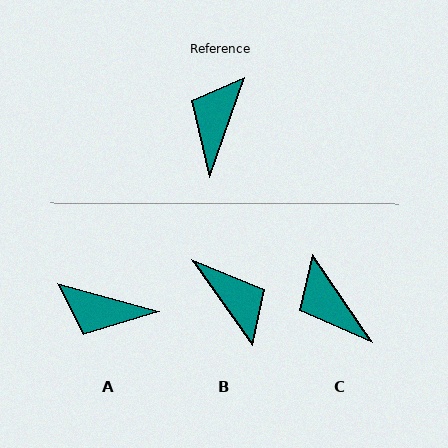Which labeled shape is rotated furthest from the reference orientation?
B, about 126 degrees away.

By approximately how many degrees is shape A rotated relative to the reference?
Approximately 94 degrees counter-clockwise.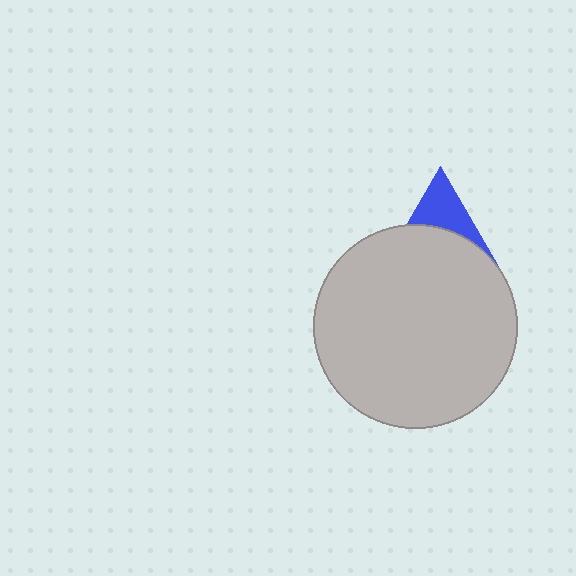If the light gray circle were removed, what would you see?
You would see the complete blue triangle.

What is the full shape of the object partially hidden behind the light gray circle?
The partially hidden object is a blue triangle.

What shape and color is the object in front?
The object in front is a light gray circle.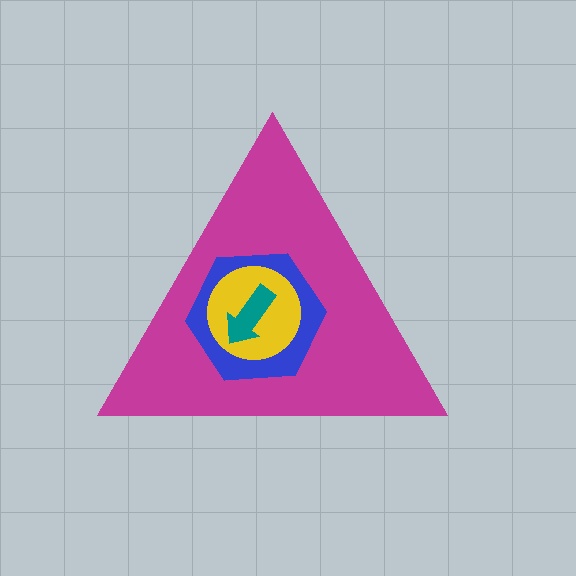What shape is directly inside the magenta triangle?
The blue hexagon.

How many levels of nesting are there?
4.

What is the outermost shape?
The magenta triangle.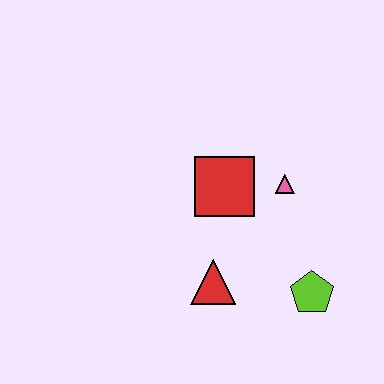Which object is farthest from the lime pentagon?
The red square is farthest from the lime pentagon.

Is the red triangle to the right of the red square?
No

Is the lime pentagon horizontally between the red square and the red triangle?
No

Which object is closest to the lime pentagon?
The red triangle is closest to the lime pentagon.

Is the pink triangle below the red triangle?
No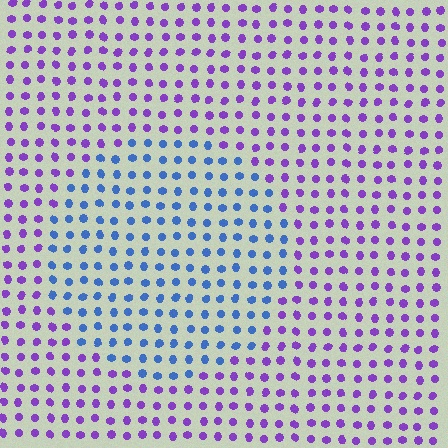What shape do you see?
I see a circle.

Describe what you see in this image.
The image is filled with small purple elements in a uniform arrangement. A circle-shaped region is visible where the elements are tinted to a slightly different hue, forming a subtle color boundary.